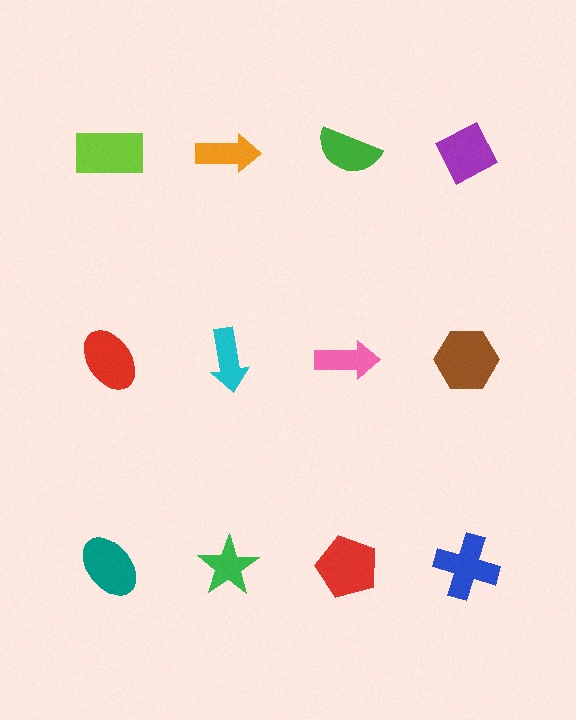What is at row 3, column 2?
A green star.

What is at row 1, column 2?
An orange arrow.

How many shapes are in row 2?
4 shapes.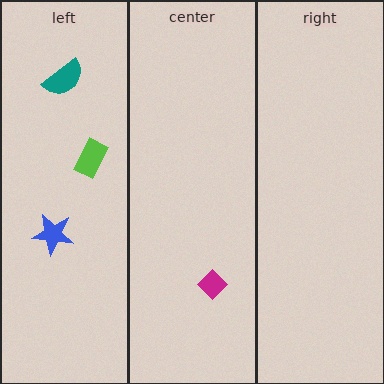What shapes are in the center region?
The magenta diamond.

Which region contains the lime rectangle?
The left region.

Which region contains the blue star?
The left region.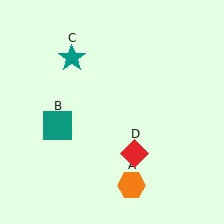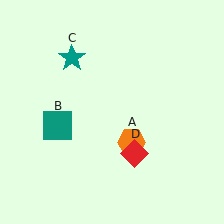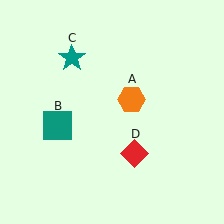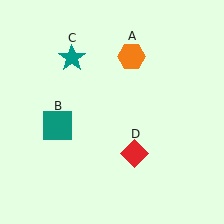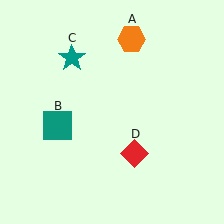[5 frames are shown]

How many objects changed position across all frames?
1 object changed position: orange hexagon (object A).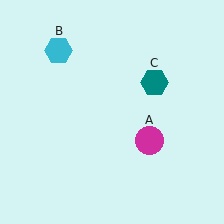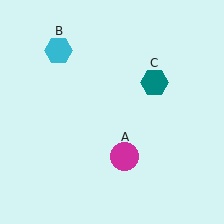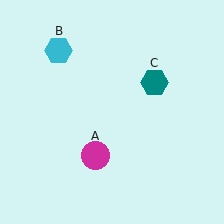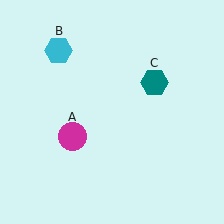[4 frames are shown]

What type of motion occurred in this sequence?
The magenta circle (object A) rotated clockwise around the center of the scene.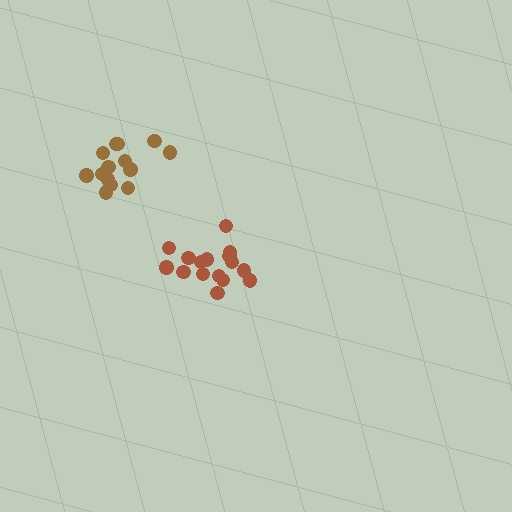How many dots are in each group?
Group 1: 16 dots, Group 2: 14 dots (30 total).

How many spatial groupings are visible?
There are 2 spatial groupings.